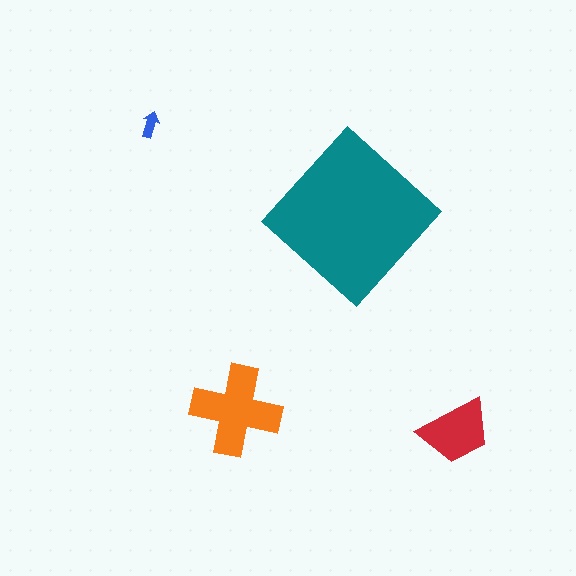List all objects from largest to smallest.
The teal diamond, the orange cross, the red trapezoid, the blue arrow.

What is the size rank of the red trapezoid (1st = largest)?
3rd.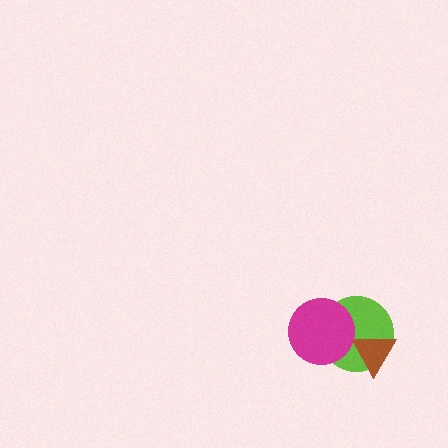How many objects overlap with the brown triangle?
1 object overlaps with the brown triangle.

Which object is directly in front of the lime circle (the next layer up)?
The brown triangle is directly in front of the lime circle.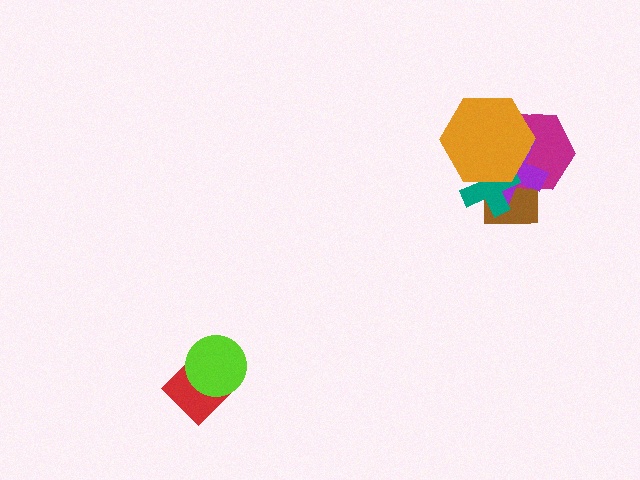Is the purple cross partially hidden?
Yes, it is partially covered by another shape.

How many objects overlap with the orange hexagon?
4 objects overlap with the orange hexagon.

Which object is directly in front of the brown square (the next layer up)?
The magenta hexagon is directly in front of the brown square.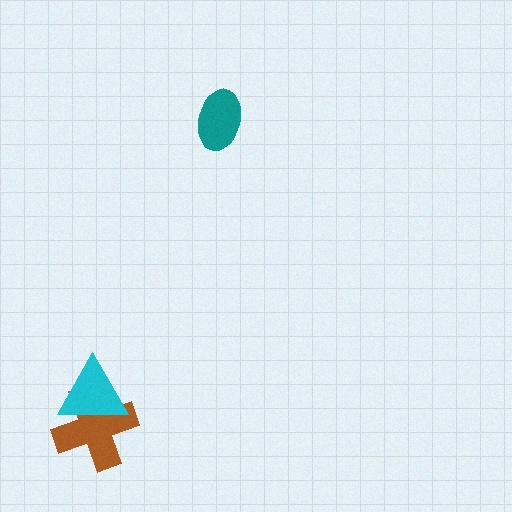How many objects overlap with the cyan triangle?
1 object overlaps with the cyan triangle.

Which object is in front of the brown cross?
The cyan triangle is in front of the brown cross.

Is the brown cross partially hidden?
Yes, it is partially covered by another shape.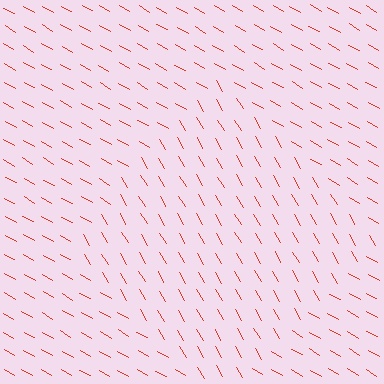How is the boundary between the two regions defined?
The boundary is defined purely by a change in line orientation (approximately 30 degrees difference). All lines are the same color and thickness.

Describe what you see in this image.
The image is filled with small red line segments. A diamond region in the image has lines oriented differently from the surrounding lines, creating a visible texture boundary.